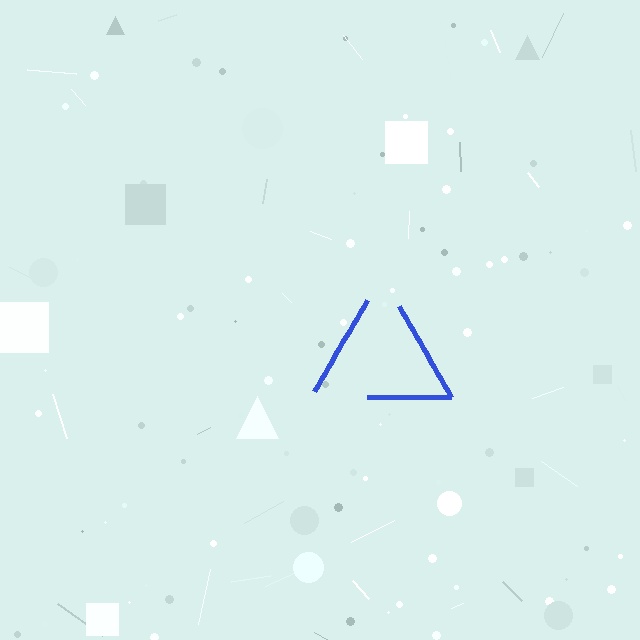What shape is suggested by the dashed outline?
The dashed outline suggests a triangle.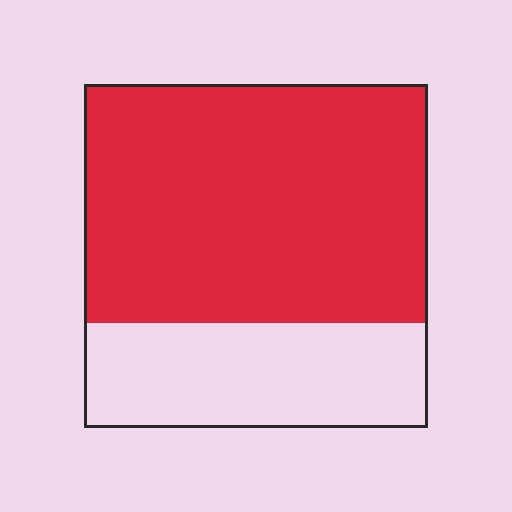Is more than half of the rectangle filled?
Yes.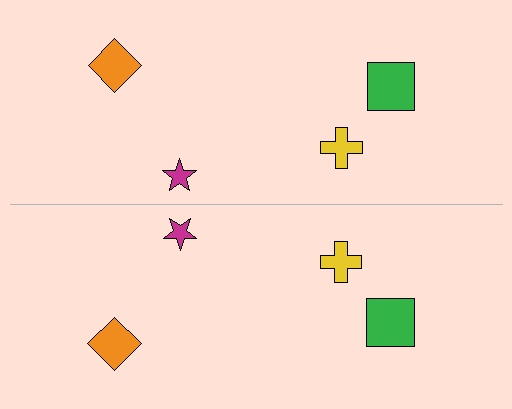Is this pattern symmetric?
Yes, this pattern has bilateral (reflection) symmetry.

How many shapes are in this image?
There are 8 shapes in this image.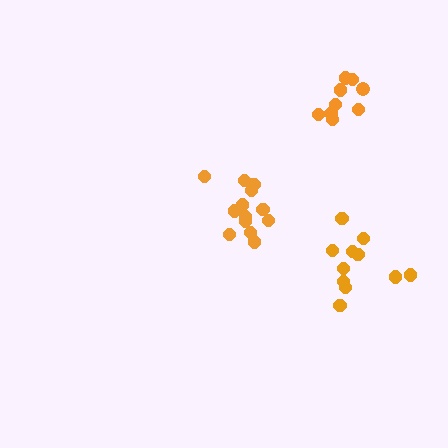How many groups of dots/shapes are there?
There are 3 groups.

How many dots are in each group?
Group 1: 13 dots, Group 2: 11 dots, Group 3: 9 dots (33 total).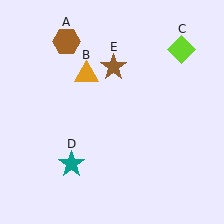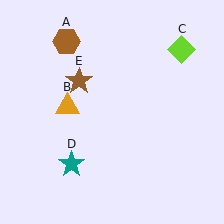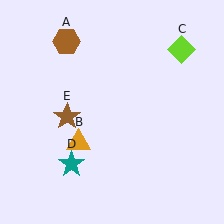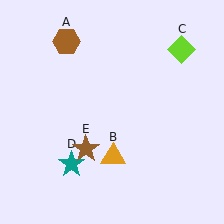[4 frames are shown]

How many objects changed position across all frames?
2 objects changed position: orange triangle (object B), brown star (object E).